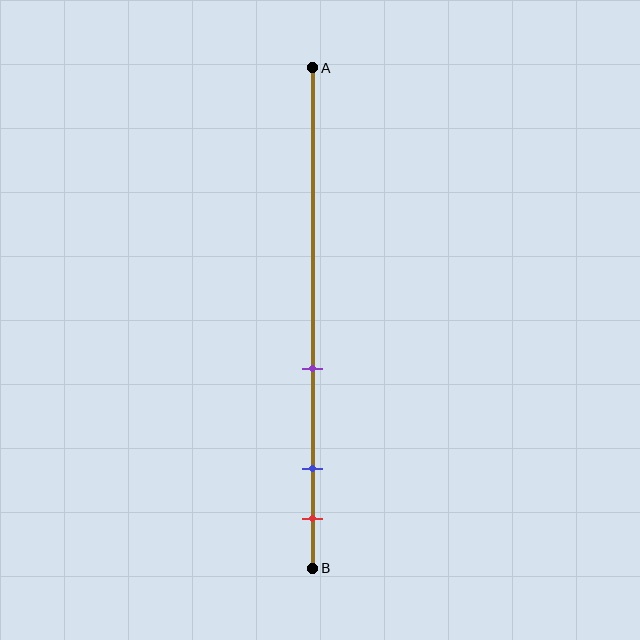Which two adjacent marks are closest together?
The blue and red marks are the closest adjacent pair.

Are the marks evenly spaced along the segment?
No, the marks are not evenly spaced.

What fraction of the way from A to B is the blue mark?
The blue mark is approximately 80% (0.8) of the way from A to B.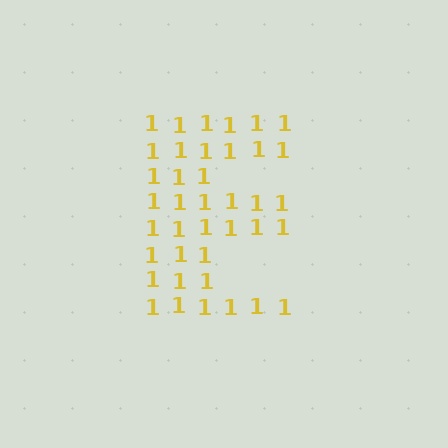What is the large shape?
The large shape is the letter E.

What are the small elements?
The small elements are digit 1's.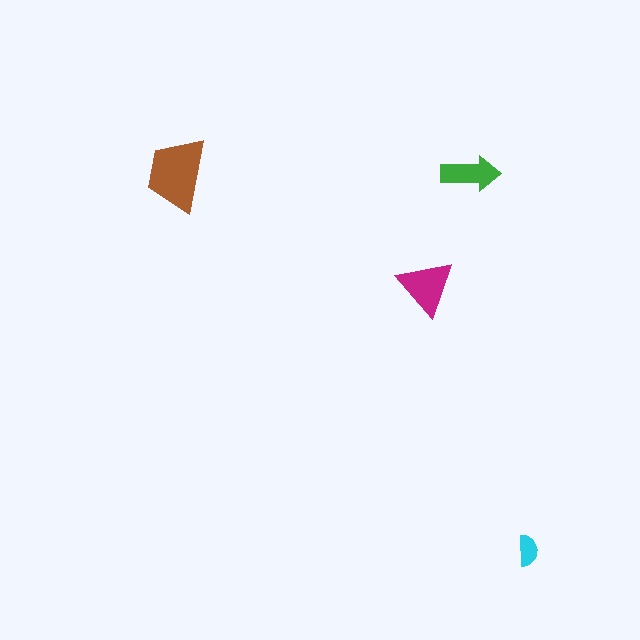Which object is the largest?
The brown trapezoid.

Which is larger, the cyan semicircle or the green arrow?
The green arrow.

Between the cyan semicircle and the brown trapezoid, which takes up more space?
The brown trapezoid.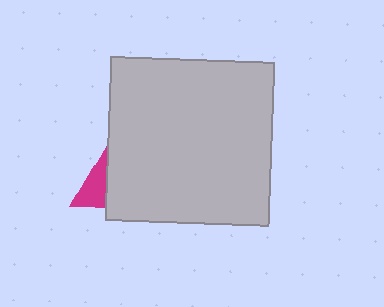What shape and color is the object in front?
The object in front is a light gray square.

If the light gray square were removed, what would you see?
You would see the complete magenta triangle.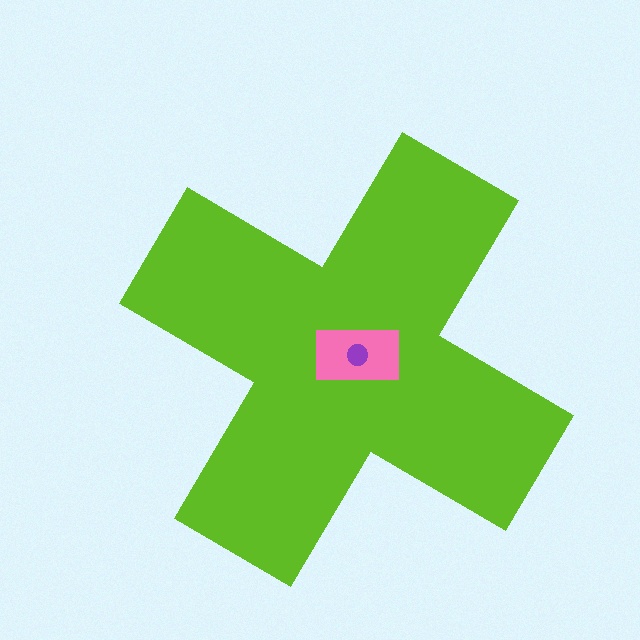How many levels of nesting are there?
3.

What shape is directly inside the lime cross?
The pink rectangle.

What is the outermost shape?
The lime cross.